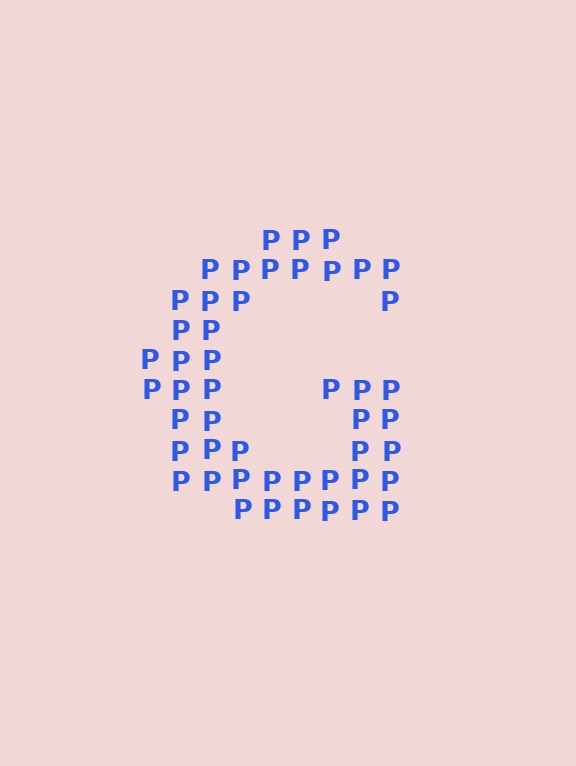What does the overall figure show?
The overall figure shows the letter G.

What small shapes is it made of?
It is made of small letter P's.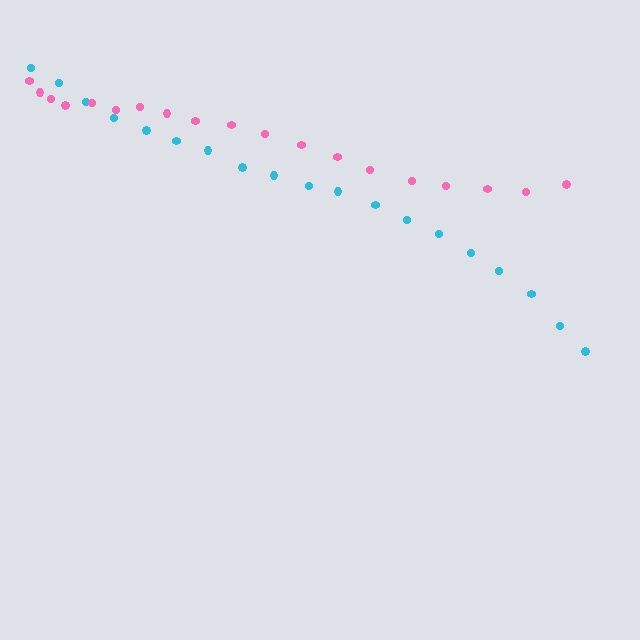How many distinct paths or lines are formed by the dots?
There are 2 distinct paths.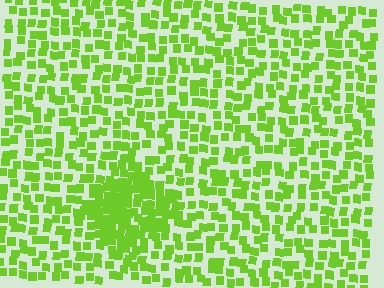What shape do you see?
I see a diamond.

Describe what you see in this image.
The image contains small lime elements arranged at two different densities. A diamond-shaped region is visible where the elements are more densely packed than the surrounding area.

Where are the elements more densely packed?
The elements are more densely packed inside the diamond boundary.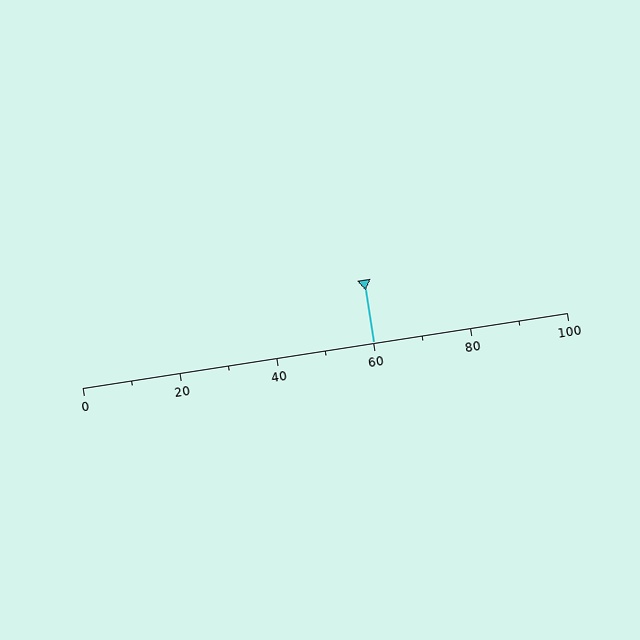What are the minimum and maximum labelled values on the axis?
The axis runs from 0 to 100.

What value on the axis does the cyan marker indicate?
The marker indicates approximately 60.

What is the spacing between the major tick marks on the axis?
The major ticks are spaced 20 apart.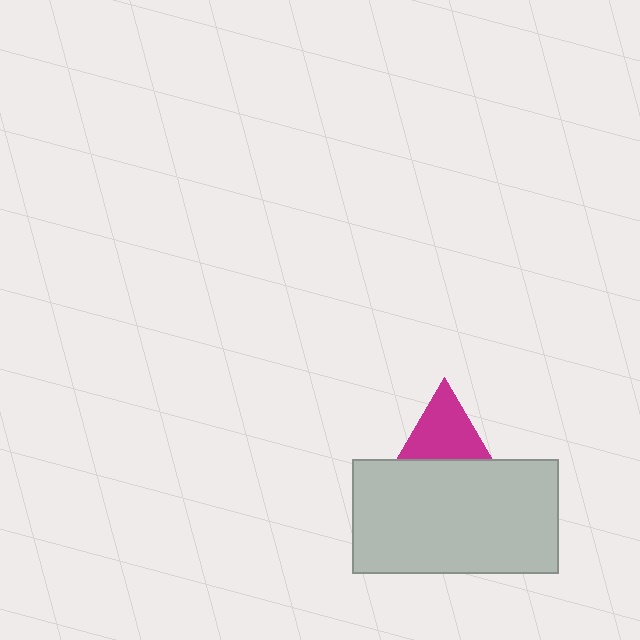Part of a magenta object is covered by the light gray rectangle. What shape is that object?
It is a triangle.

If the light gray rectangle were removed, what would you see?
You would see the complete magenta triangle.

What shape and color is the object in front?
The object in front is a light gray rectangle.